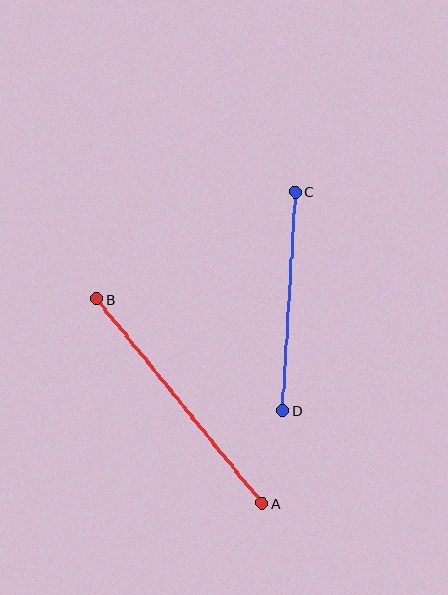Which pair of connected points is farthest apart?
Points A and B are farthest apart.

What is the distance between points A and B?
The distance is approximately 263 pixels.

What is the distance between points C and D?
The distance is approximately 219 pixels.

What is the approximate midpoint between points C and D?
The midpoint is at approximately (289, 301) pixels.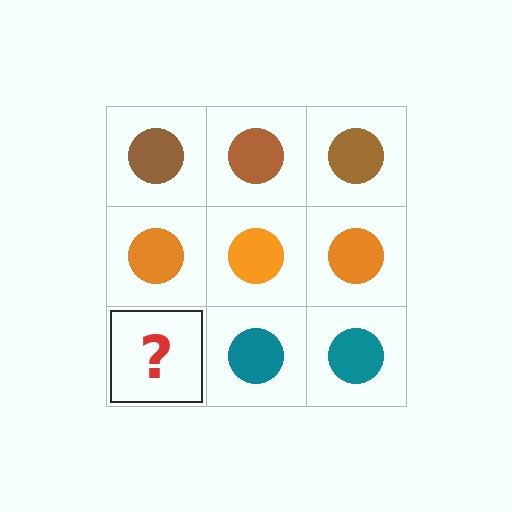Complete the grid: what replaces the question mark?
The question mark should be replaced with a teal circle.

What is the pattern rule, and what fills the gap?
The rule is that each row has a consistent color. The gap should be filled with a teal circle.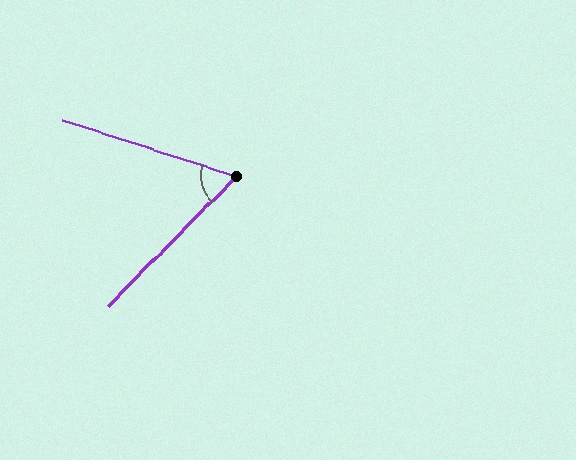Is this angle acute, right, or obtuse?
It is acute.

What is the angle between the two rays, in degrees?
Approximately 63 degrees.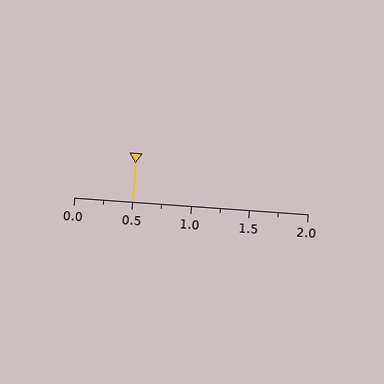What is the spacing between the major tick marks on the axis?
The major ticks are spaced 0.5 apart.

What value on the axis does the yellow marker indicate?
The marker indicates approximately 0.5.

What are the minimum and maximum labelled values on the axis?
The axis runs from 0.0 to 2.0.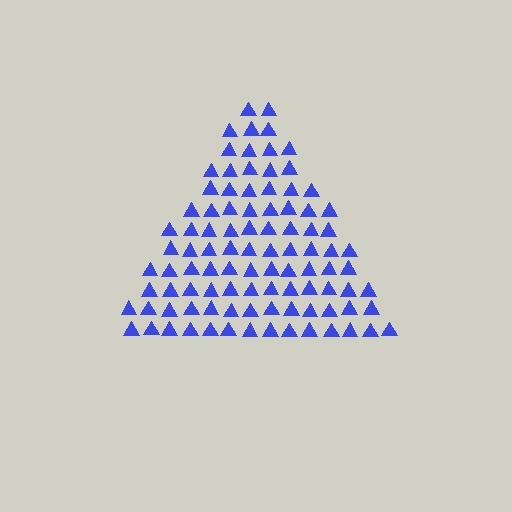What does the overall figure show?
The overall figure shows a triangle.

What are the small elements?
The small elements are triangles.